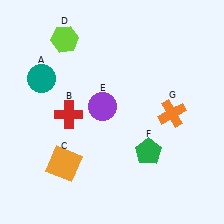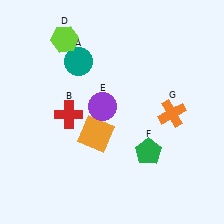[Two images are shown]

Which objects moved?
The objects that moved are: the teal circle (A), the orange square (C).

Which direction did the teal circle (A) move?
The teal circle (A) moved right.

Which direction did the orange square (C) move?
The orange square (C) moved right.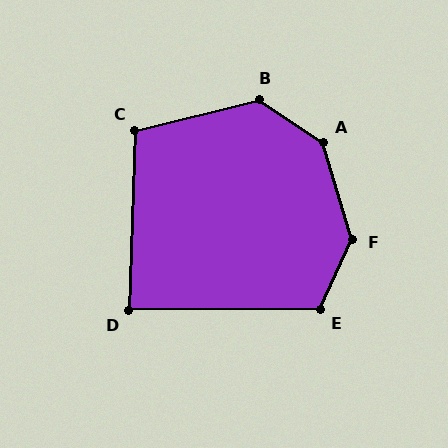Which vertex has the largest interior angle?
F, at approximately 140 degrees.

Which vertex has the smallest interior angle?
D, at approximately 87 degrees.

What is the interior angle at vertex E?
Approximately 115 degrees (obtuse).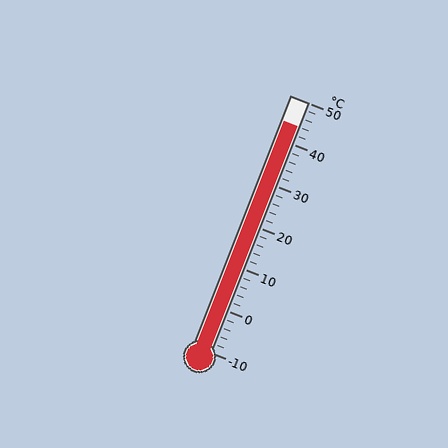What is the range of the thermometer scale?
The thermometer scale ranges from -10°C to 50°C.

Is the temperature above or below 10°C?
The temperature is above 10°C.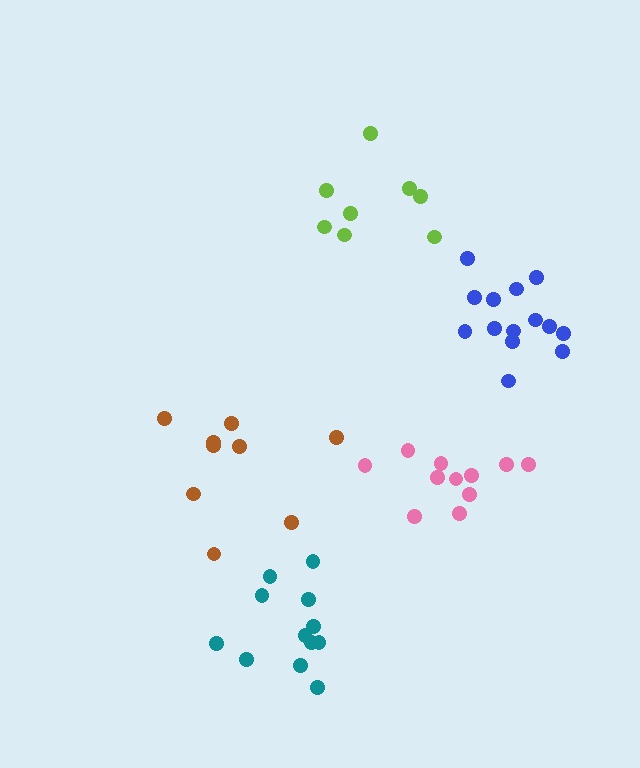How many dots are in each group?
Group 1: 14 dots, Group 2: 8 dots, Group 3: 12 dots, Group 4: 11 dots, Group 5: 9 dots (54 total).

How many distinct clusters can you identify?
There are 5 distinct clusters.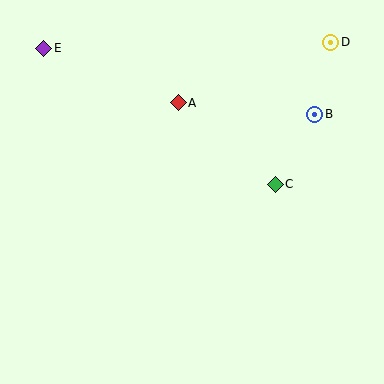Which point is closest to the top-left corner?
Point E is closest to the top-left corner.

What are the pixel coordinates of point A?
Point A is at (178, 103).